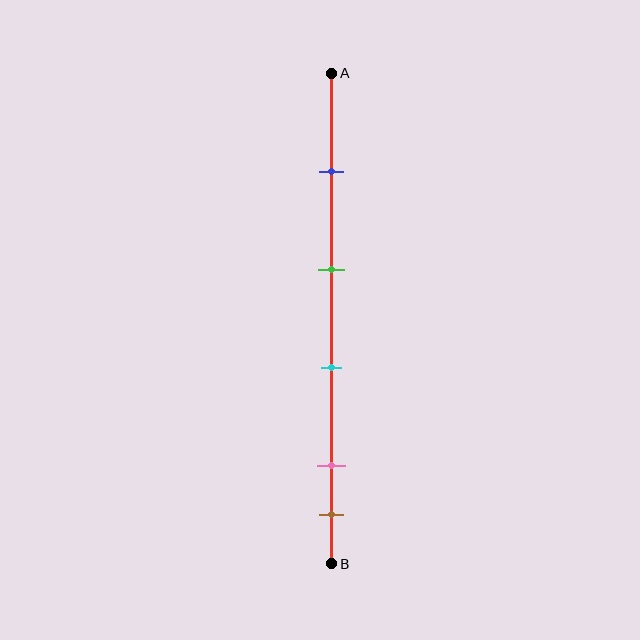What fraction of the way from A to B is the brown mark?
The brown mark is approximately 90% (0.9) of the way from A to B.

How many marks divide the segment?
There are 5 marks dividing the segment.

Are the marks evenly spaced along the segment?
No, the marks are not evenly spaced.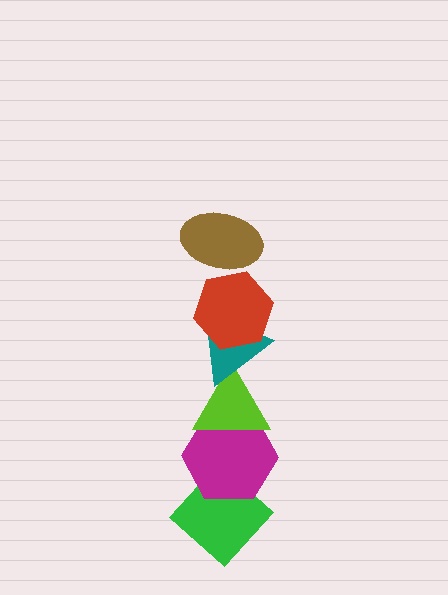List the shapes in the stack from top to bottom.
From top to bottom: the brown ellipse, the red hexagon, the teal triangle, the lime triangle, the magenta hexagon, the green diamond.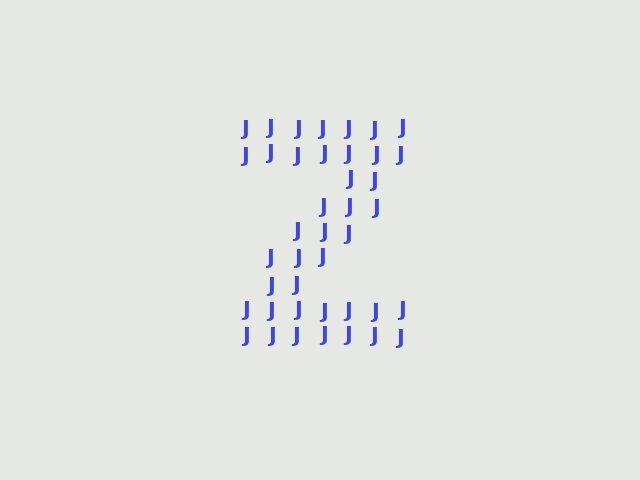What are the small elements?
The small elements are letter J's.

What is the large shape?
The large shape is the letter Z.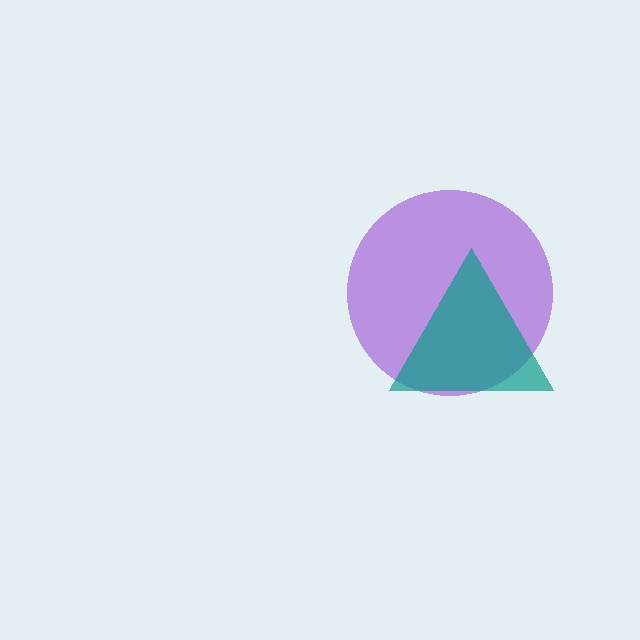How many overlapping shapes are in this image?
There are 2 overlapping shapes in the image.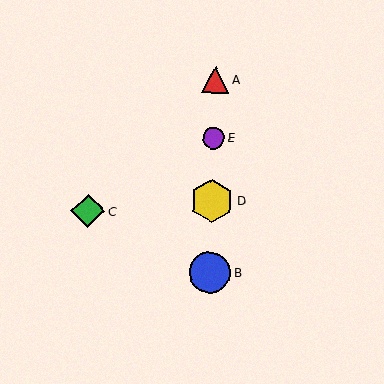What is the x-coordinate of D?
Object D is at x≈212.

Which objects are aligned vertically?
Objects A, B, D, E are aligned vertically.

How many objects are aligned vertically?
4 objects (A, B, D, E) are aligned vertically.